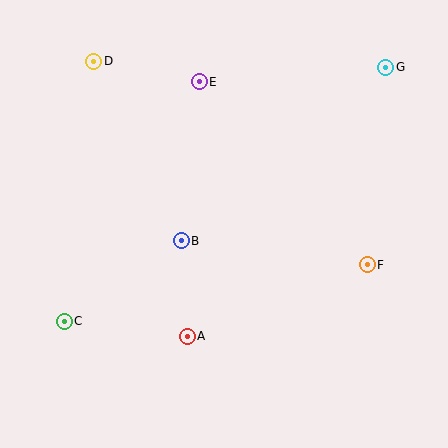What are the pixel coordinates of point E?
Point E is at (199, 82).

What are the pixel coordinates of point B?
Point B is at (181, 241).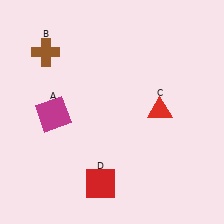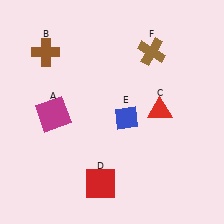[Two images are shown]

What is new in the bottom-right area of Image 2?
A blue diamond (E) was added in the bottom-right area of Image 2.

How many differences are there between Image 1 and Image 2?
There are 2 differences between the two images.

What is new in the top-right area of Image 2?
A brown cross (F) was added in the top-right area of Image 2.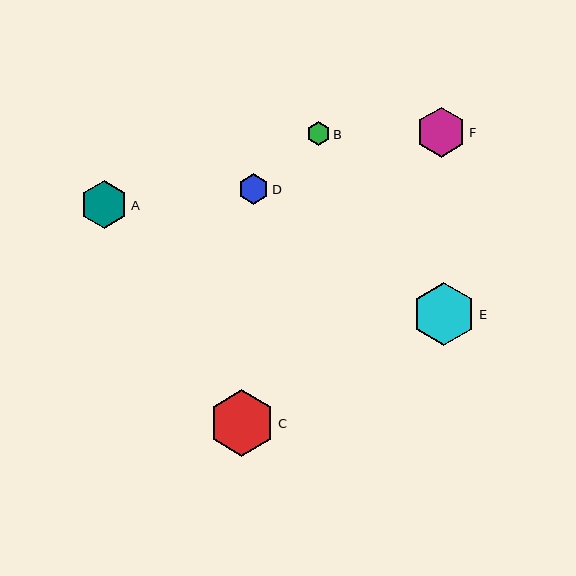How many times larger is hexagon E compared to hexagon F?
Hexagon E is approximately 1.3 times the size of hexagon F.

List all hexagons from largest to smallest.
From largest to smallest: C, E, F, A, D, B.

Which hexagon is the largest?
Hexagon C is the largest with a size of approximately 66 pixels.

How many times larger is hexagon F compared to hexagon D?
Hexagon F is approximately 1.6 times the size of hexagon D.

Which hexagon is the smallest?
Hexagon B is the smallest with a size of approximately 23 pixels.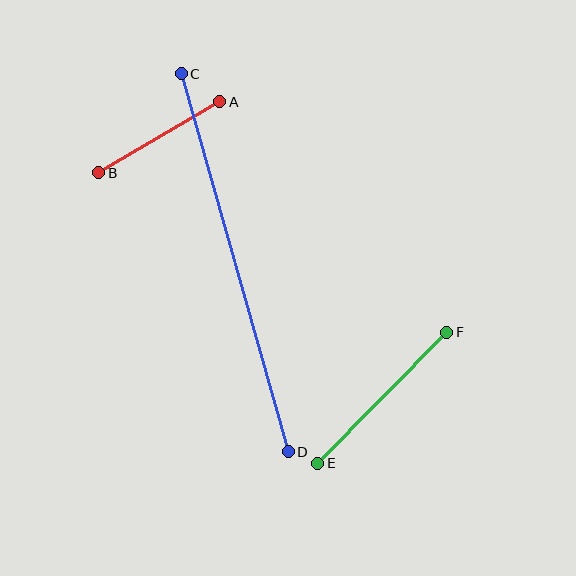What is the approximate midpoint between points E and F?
The midpoint is at approximately (382, 398) pixels.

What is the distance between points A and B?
The distance is approximately 140 pixels.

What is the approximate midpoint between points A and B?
The midpoint is at approximately (159, 137) pixels.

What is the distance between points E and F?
The distance is approximately 184 pixels.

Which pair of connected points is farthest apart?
Points C and D are farthest apart.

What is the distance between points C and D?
The distance is approximately 393 pixels.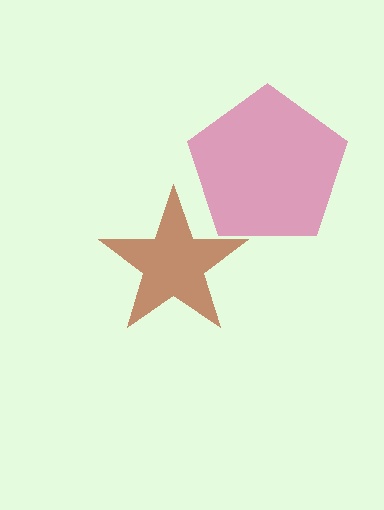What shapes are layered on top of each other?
The layered shapes are: a magenta pentagon, a brown star.